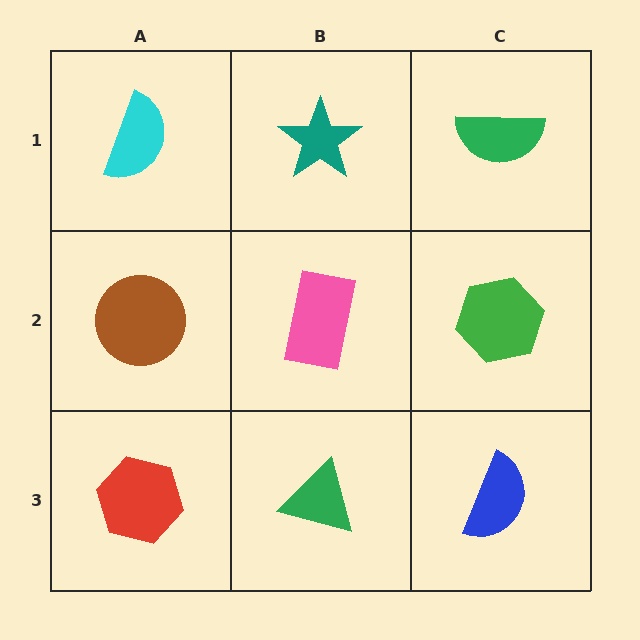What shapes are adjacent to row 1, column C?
A green hexagon (row 2, column C), a teal star (row 1, column B).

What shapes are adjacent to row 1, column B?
A pink rectangle (row 2, column B), a cyan semicircle (row 1, column A), a green semicircle (row 1, column C).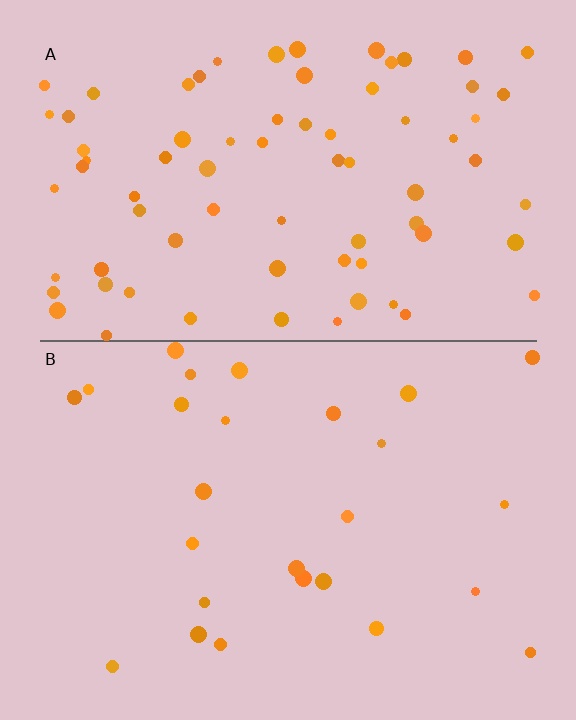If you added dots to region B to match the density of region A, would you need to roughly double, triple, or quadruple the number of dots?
Approximately triple.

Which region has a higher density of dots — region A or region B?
A (the top).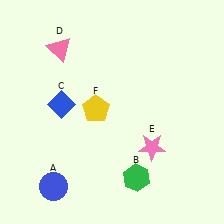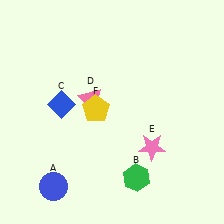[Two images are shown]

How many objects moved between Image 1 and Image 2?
1 object moved between the two images.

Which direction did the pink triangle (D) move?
The pink triangle (D) moved down.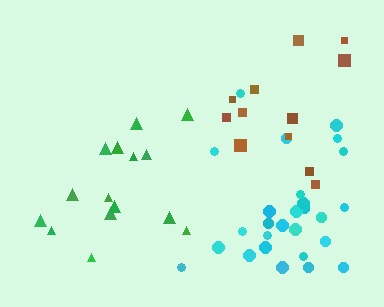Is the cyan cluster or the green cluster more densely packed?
Green.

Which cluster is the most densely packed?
Green.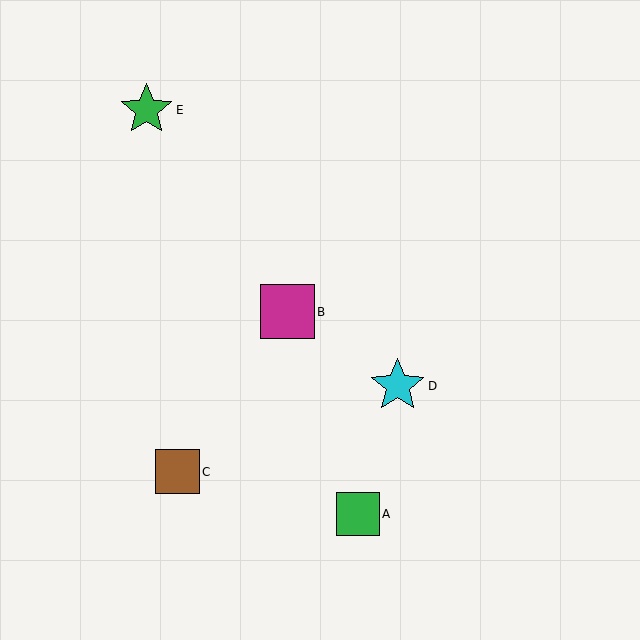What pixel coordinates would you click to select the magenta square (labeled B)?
Click at (288, 312) to select the magenta square B.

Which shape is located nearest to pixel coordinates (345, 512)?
The green square (labeled A) at (358, 514) is nearest to that location.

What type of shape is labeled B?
Shape B is a magenta square.